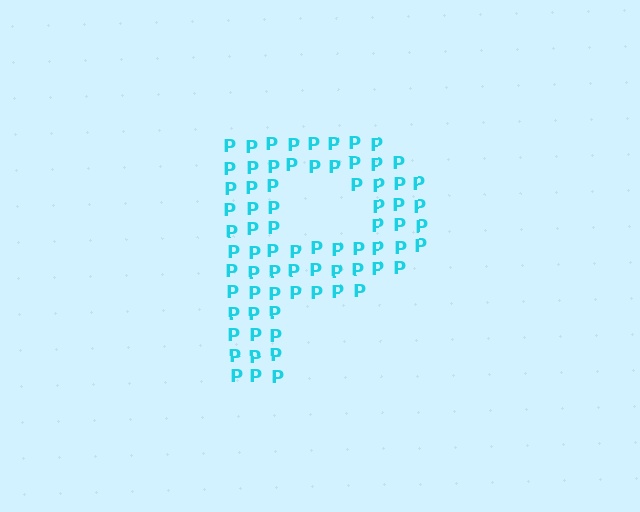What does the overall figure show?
The overall figure shows the letter P.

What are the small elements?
The small elements are letter P's.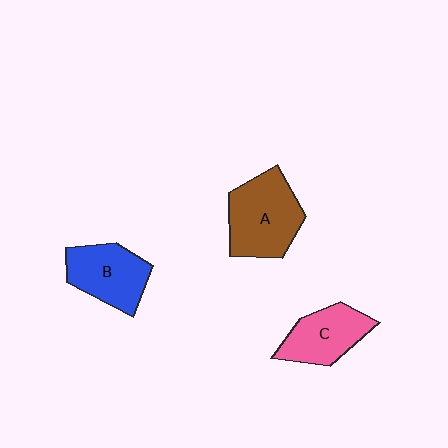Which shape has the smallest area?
Shape C (pink).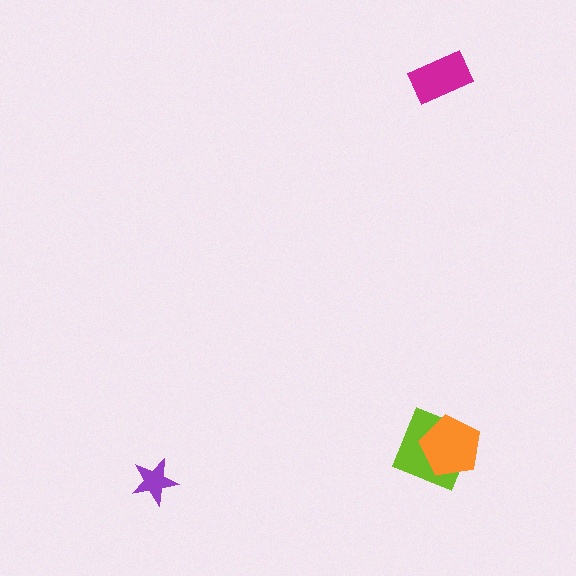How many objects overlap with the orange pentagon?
1 object overlaps with the orange pentagon.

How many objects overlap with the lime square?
1 object overlaps with the lime square.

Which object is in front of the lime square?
The orange pentagon is in front of the lime square.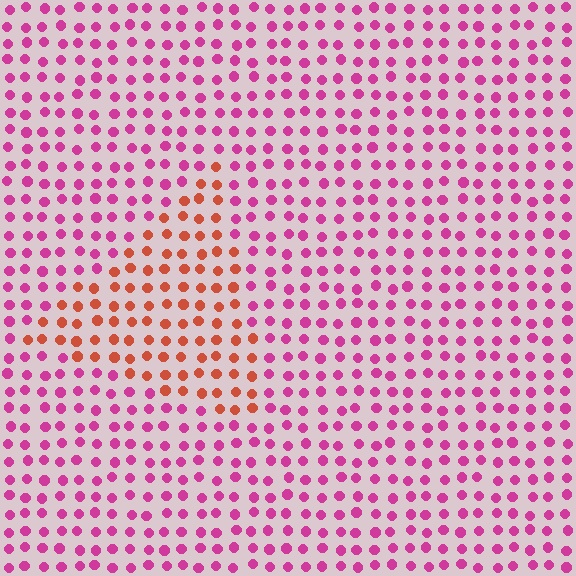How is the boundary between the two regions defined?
The boundary is defined purely by a slight shift in hue (about 48 degrees). Spacing, size, and orientation are identical on both sides.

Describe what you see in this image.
The image is filled with small magenta elements in a uniform arrangement. A triangle-shaped region is visible where the elements are tinted to a slightly different hue, forming a subtle color boundary.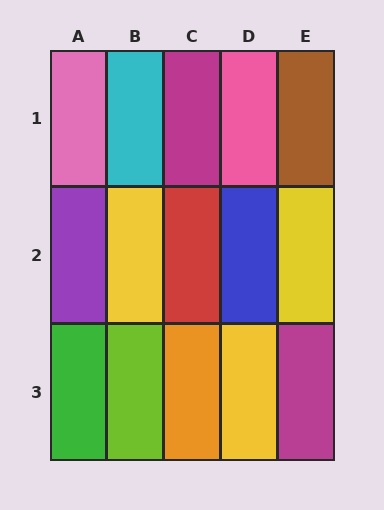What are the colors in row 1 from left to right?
Pink, cyan, magenta, pink, brown.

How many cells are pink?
2 cells are pink.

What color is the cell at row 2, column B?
Yellow.